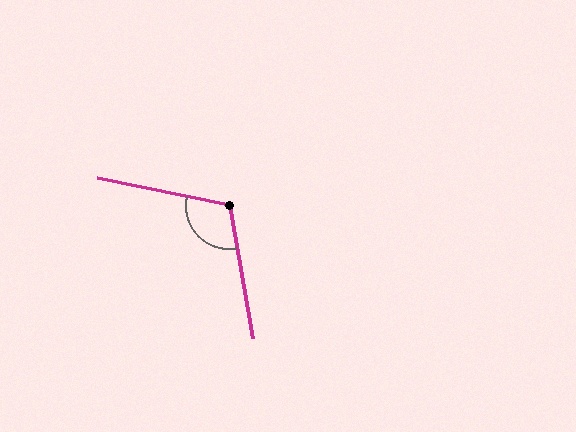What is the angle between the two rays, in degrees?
Approximately 112 degrees.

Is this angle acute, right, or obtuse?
It is obtuse.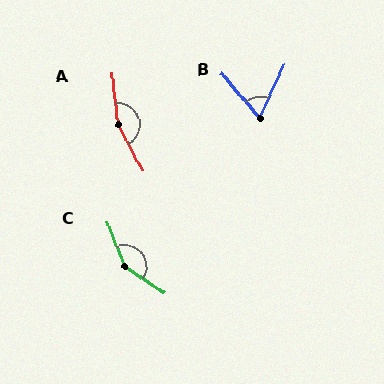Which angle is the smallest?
B, at approximately 65 degrees.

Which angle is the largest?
A, at approximately 159 degrees.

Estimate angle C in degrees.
Approximately 145 degrees.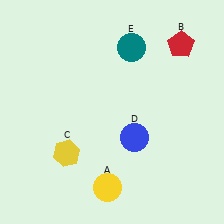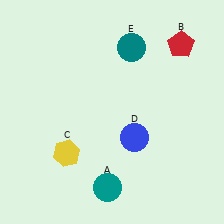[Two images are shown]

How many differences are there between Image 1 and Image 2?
There is 1 difference between the two images.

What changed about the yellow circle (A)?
In Image 1, A is yellow. In Image 2, it changed to teal.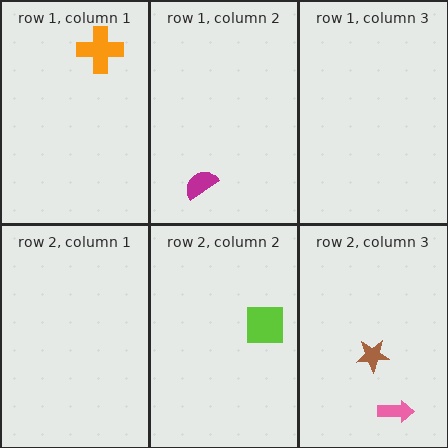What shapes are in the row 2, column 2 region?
The lime square.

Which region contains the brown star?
The row 2, column 3 region.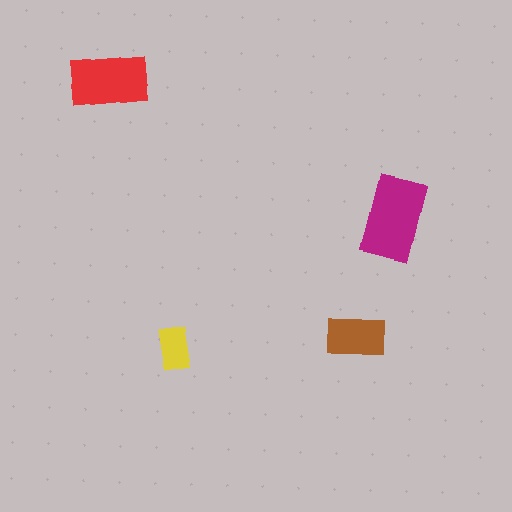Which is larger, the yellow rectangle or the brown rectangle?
The brown one.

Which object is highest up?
The red rectangle is topmost.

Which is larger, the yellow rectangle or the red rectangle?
The red one.